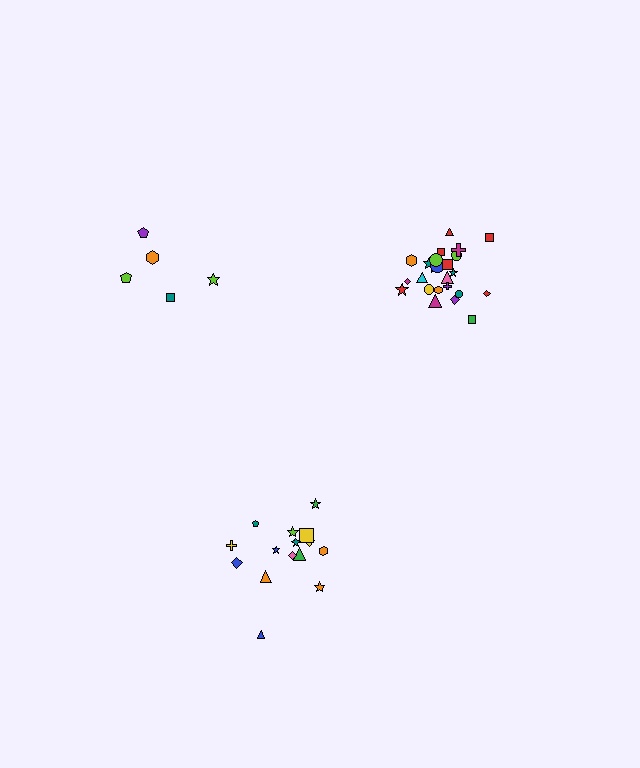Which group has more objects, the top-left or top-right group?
The top-right group.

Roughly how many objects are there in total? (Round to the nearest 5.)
Roughly 45 objects in total.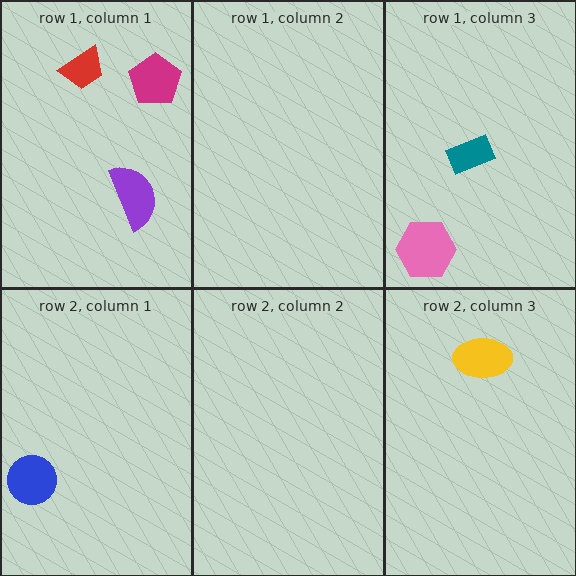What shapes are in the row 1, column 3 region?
The pink hexagon, the teal rectangle.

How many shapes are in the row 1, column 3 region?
2.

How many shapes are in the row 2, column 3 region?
1.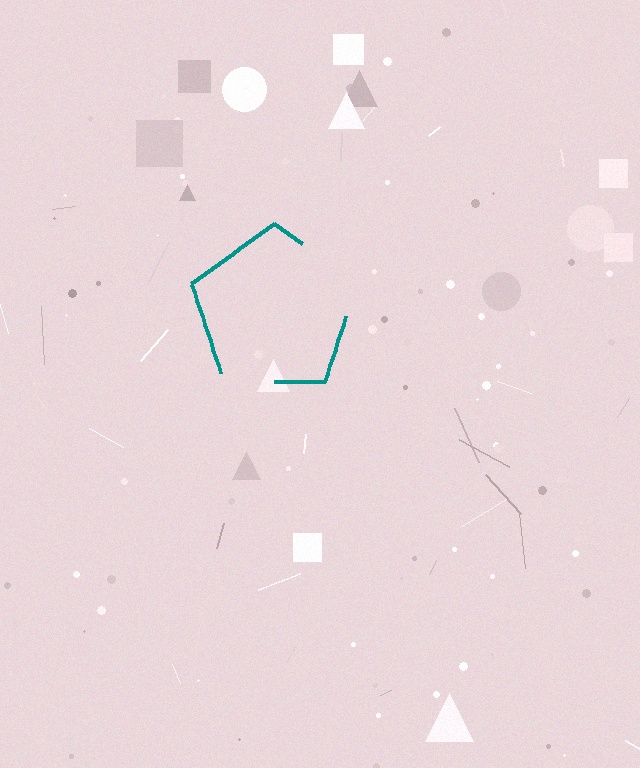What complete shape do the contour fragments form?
The contour fragments form a pentagon.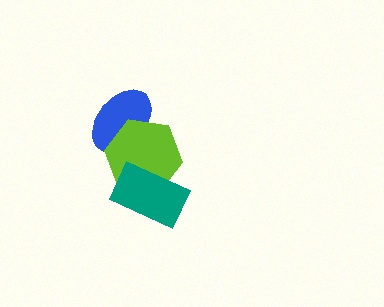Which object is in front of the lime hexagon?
The teal rectangle is in front of the lime hexagon.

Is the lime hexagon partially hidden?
Yes, it is partially covered by another shape.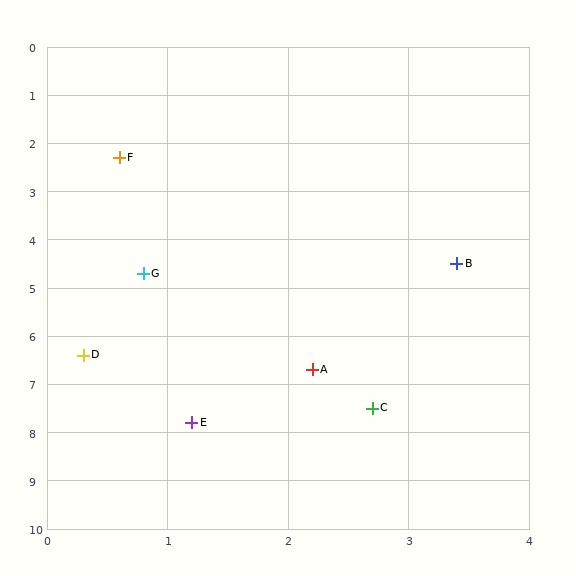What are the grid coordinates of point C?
Point C is at approximately (2.7, 7.5).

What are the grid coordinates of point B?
Point B is at approximately (3.4, 4.5).